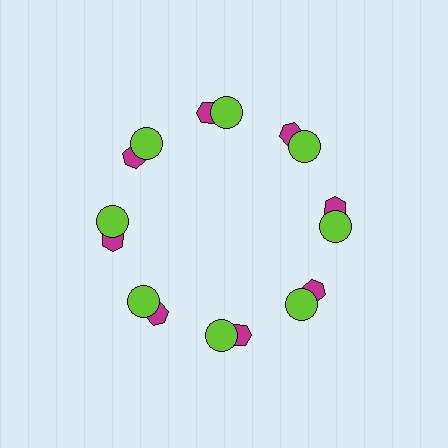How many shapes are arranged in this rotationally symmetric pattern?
There are 16 shapes, arranged in 8 groups of 2.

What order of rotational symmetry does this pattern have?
This pattern has 8-fold rotational symmetry.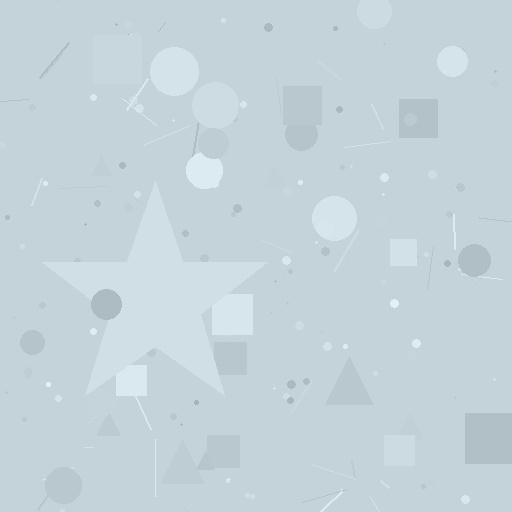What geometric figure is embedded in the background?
A star is embedded in the background.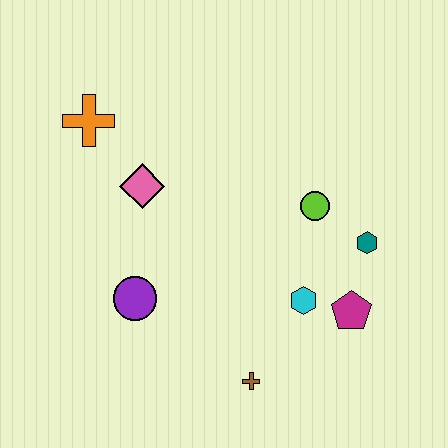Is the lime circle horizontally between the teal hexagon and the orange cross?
Yes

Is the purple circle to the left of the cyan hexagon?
Yes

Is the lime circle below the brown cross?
No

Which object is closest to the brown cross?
The cyan hexagon is closest to the brown cross.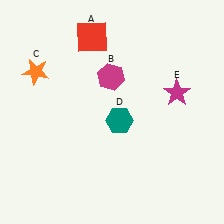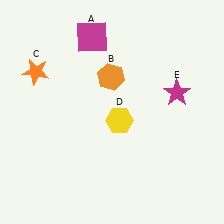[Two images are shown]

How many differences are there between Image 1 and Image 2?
There are 3 differences between the two images.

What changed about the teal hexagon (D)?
In Image 1, D is teal. In Image 2, it changed to yellow.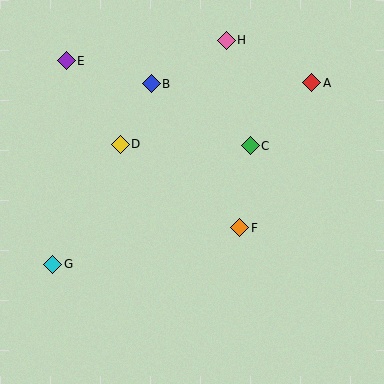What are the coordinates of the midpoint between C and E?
The midpoint between C and E is at (158, 103).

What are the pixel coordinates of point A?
Point A is at (312, 83).